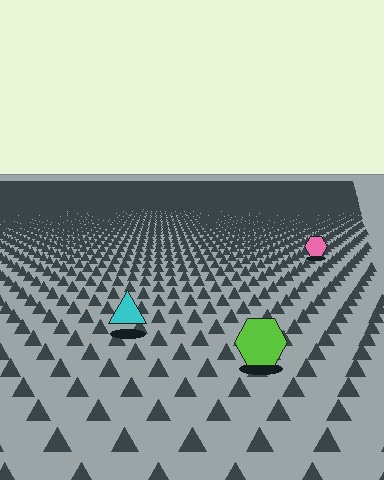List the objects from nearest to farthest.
From nearest to farthest: the lime hexagon, the cyan triangle, the pink hexagon.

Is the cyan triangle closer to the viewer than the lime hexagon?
No. The lime hexagon is closer — you can tell from the texture gradient: the ground texture is coarser near it.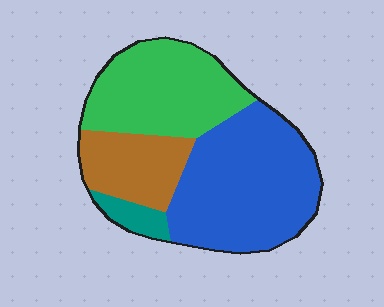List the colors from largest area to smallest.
From largest to smallest: blue, green, brown, teal.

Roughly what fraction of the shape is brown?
Brown takes up less than a quarter of the shape.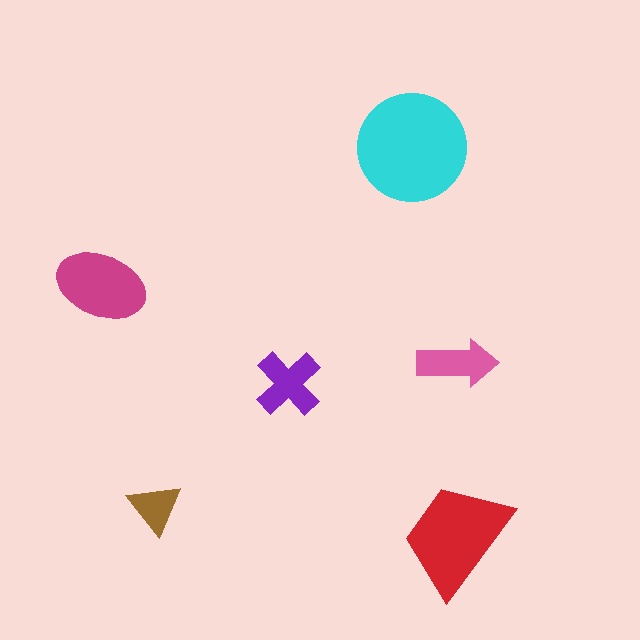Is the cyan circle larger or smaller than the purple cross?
Larger.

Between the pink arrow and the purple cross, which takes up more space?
The purple cross.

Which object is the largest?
The cyan circle.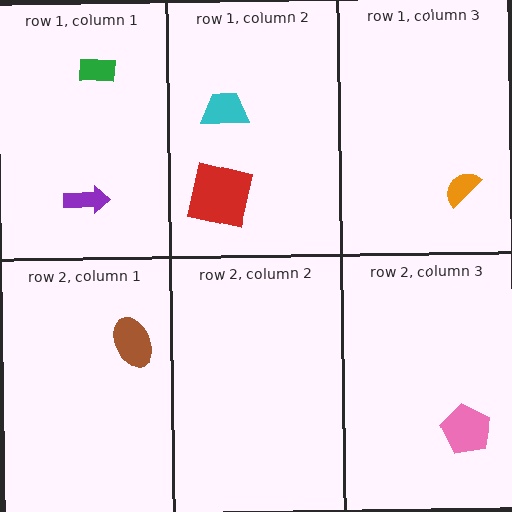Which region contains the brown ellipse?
The row 2, column 1 region.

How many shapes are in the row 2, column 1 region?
1.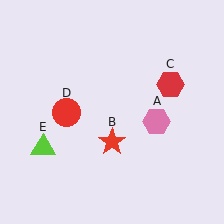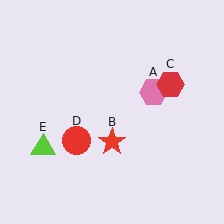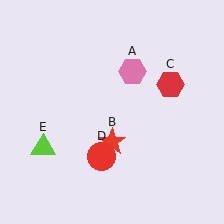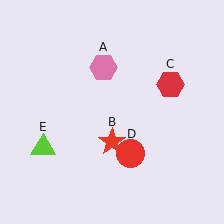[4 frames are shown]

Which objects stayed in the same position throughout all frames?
Red star (object B) and red hexagon (object C) and lime triangle (object E) remained stationary.